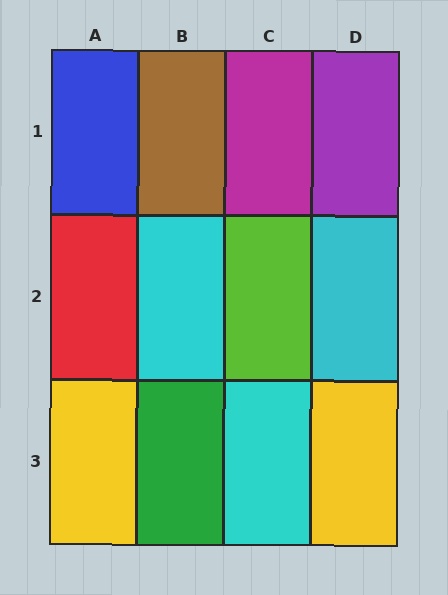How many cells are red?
1 cell is red.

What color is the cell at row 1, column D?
Purple.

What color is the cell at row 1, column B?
Brown.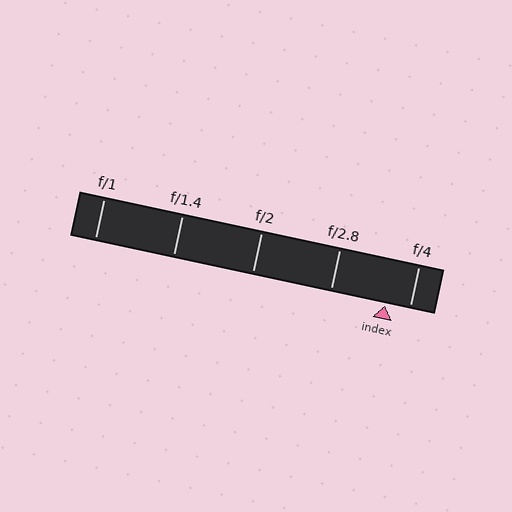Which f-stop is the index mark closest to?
The index mark is closest to f/4.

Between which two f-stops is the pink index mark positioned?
The index mark is between f/2.8 and f/4.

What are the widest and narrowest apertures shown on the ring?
The widest aperture shown is f/1 and the narrowest is f/4.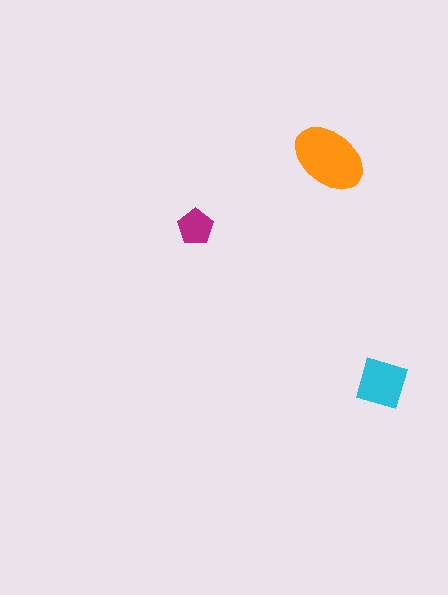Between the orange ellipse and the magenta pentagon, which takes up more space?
The orange ellipse.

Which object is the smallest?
The magenta pentagon.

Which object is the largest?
The orange ellipse.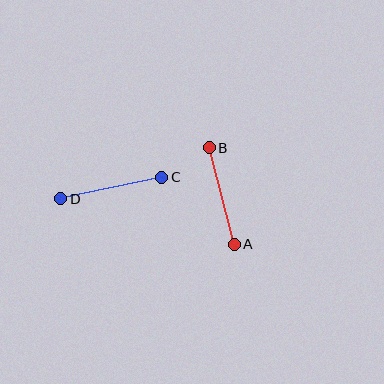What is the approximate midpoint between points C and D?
The midpoint is at approximately (111, 188) pixels.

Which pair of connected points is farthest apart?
Points C and D are farthest apart.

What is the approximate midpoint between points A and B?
The midpoint is at approximately (222, 196) pixels.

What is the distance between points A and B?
The distance is approximately 100 pixels.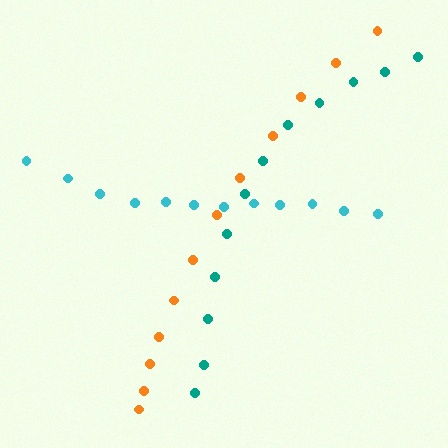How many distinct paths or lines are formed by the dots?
There are 3 distinct paths.